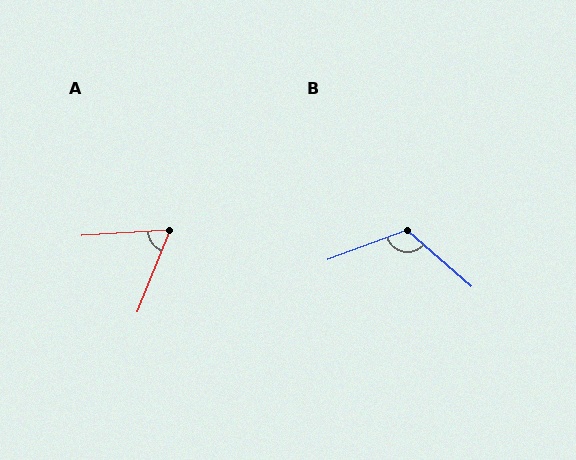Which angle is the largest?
B, at approximately 118 degrees.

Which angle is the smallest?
A, at approximately 64 degrees.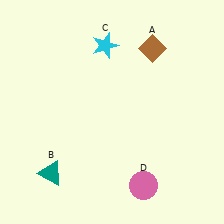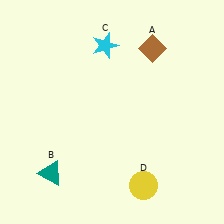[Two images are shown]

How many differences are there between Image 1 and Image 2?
There is 1 difference between the two images.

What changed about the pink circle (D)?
In Image 1, D is pink. In Image 2, it changed to yellow.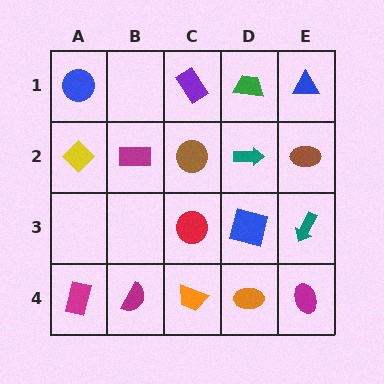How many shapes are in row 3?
3 shapes.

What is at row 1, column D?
A green trapezoid.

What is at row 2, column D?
A teal arrow.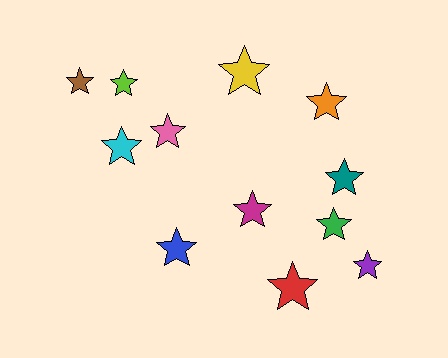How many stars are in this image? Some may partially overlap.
There are 12 stars.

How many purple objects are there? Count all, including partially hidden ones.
There is 1 purple object.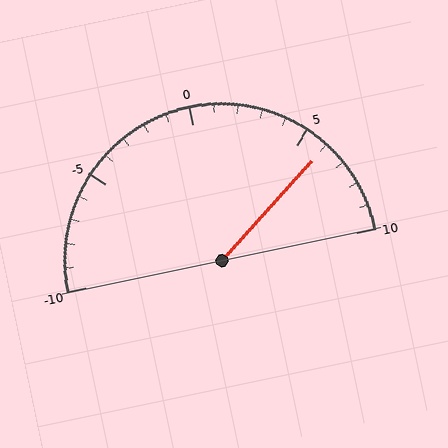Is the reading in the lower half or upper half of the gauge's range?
The reading is in the upper half of the range (-10 to 10).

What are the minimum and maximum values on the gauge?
The gauge ranges from -10 to 10.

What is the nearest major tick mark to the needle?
The nearest major tick mark is 5.